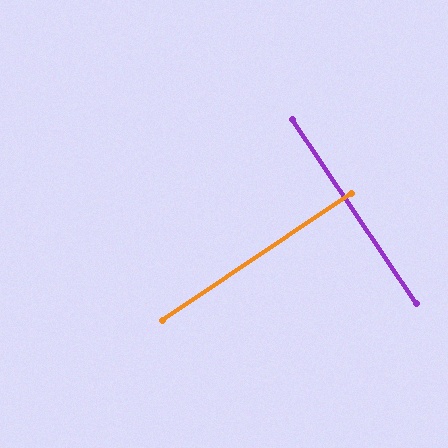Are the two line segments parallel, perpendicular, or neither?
Perpendicular — they meet at approximately 90°.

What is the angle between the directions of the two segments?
Approximately 90 degrees.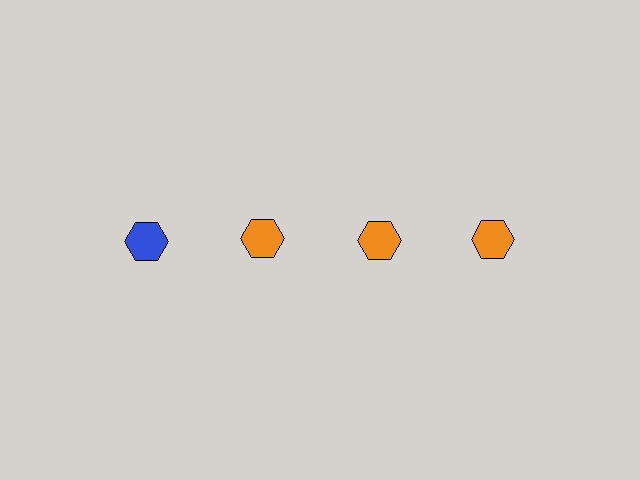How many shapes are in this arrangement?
There are 4 shapes arranged in a grid pattern.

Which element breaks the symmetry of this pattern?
The blue hexagon in the top row, leftmost column breaks the symmetry. All other shapes are orange hexagons.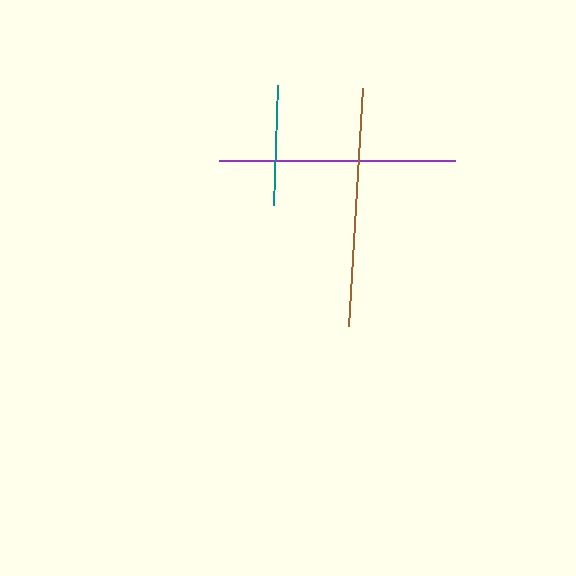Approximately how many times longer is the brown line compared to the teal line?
The brown line is approximately 2.0 times the length of the teal line.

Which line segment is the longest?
The brown line is the longest at approximately 239 pixels.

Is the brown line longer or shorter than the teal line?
The brown line is longer than the teal line.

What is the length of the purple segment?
The purple segment is approximately 236 pixels long.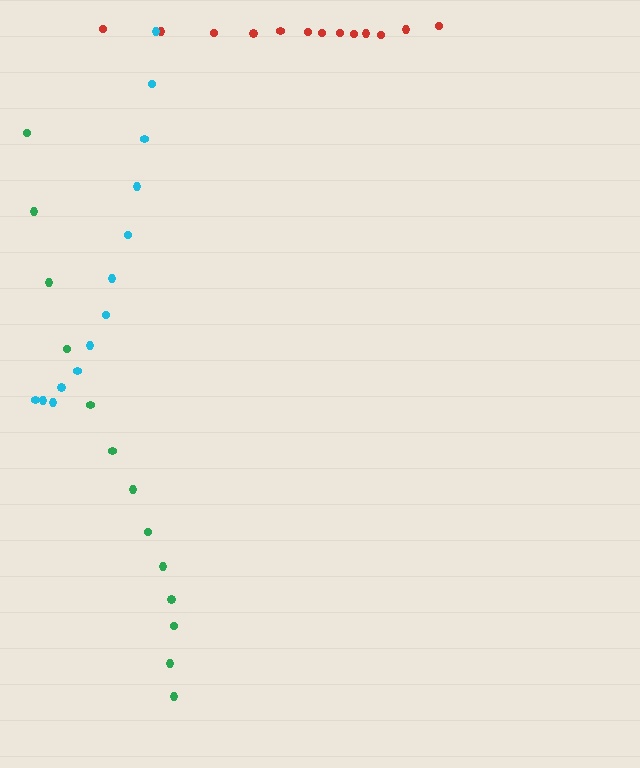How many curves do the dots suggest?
There are 3 distinct paths.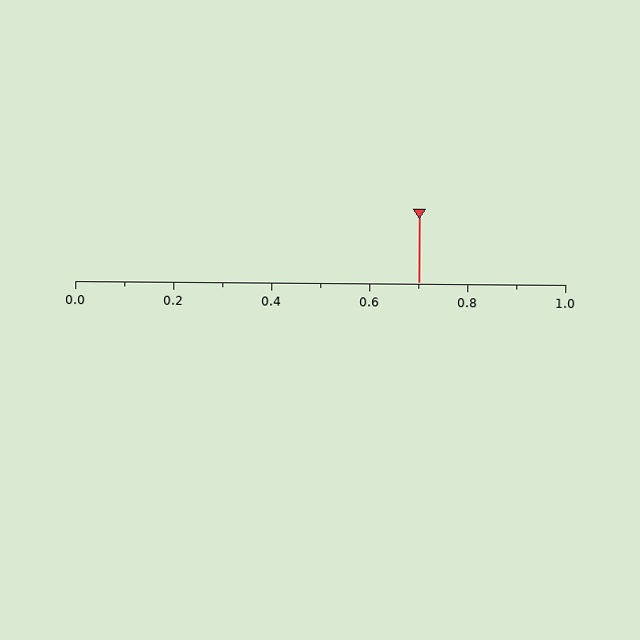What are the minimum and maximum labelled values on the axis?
The axis runs from 0.0 to 1.0.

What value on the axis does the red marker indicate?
The marker indicates approximately 0.7.